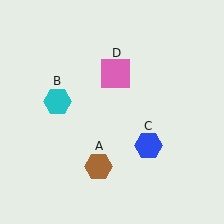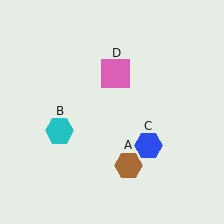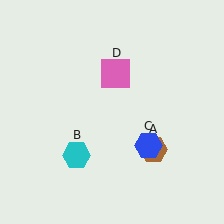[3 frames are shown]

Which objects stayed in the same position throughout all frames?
Blue hexagon (object C) and pink square (object D) remained stationary.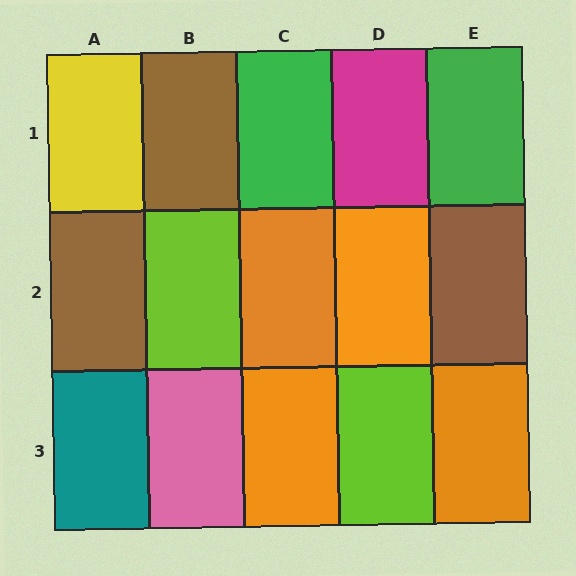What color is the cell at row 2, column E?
Brown.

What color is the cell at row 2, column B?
Lime.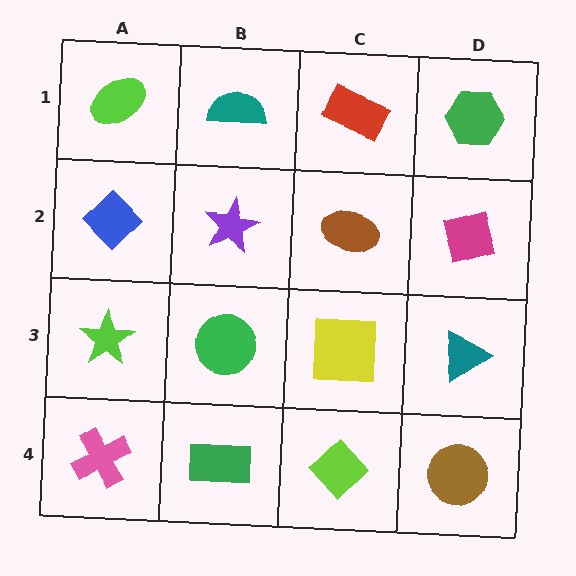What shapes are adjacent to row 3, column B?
A purple star (row 2, column B), a green rectangle (row 4, column B), a lime star (row 3, column A), a yellow square (row 3, column C).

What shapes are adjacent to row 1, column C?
A brown ellipse (row 2, column C), a teal semicircle (row 1, column B), a green hexagon (row 1, column D).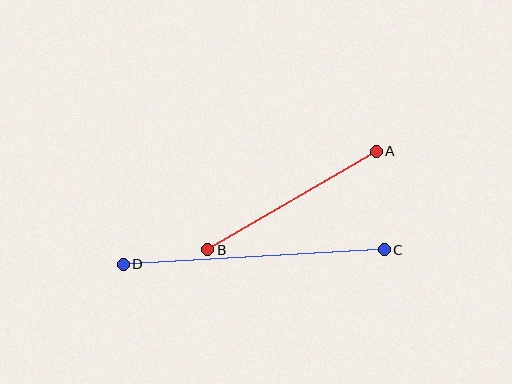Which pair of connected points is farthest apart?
Points C and D are farthest apart.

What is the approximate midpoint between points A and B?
The midpoint is at approximately (292, 200) pixels.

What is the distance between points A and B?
The distance is approximately 195 pixels.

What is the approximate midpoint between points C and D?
The midpoint is at approximately (254, 257) pixels.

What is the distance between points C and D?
The distance is approximately 261 pixels.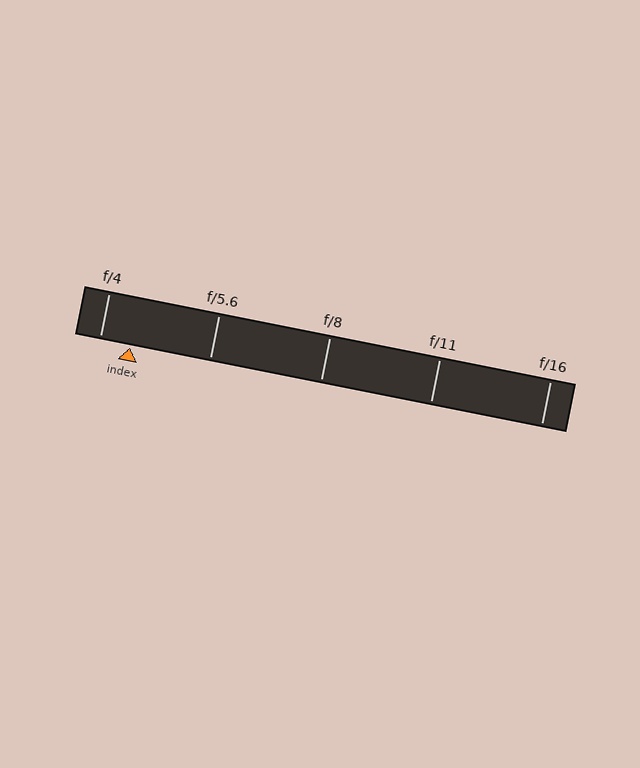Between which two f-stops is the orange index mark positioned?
The index mark is between f/4 and f/5.6.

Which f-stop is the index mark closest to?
The index mark is closest to f/4.